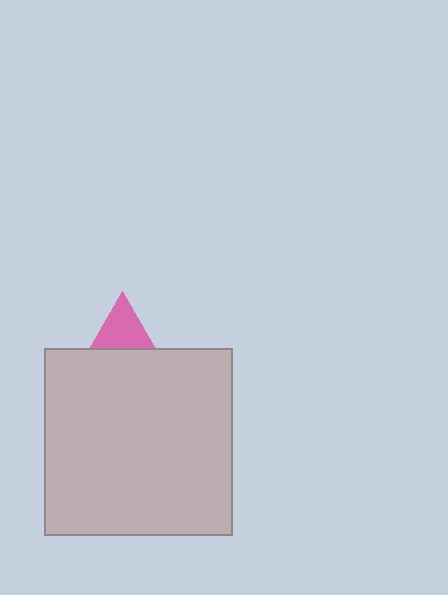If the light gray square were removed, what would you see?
You would see the complete pink triangle.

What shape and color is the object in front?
The object in front is a light gray square.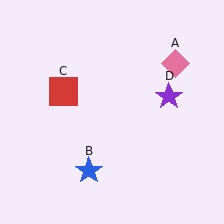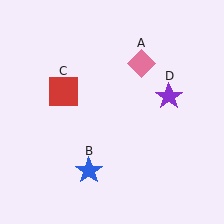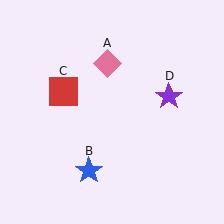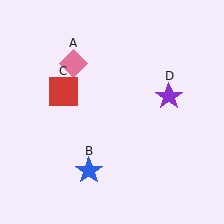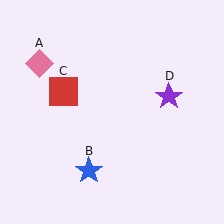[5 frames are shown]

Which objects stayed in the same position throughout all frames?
Blue star (object B) and red square (object C) and purple star (object D) remained stationary.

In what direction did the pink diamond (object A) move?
The pink diamond (object A) moved left.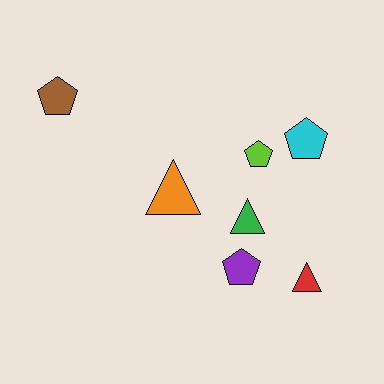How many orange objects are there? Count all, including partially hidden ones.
There is 1 orange object.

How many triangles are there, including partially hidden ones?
There are 3 triangles.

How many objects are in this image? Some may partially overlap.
There are 7 objects.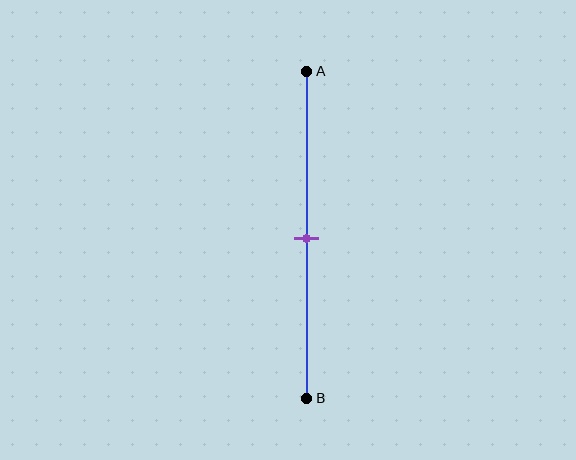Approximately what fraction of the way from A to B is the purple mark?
The purple mark is approximately 50% of the way from A to B.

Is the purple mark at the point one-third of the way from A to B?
No, the mark is at about 50% from A, not at the 33% one-third point.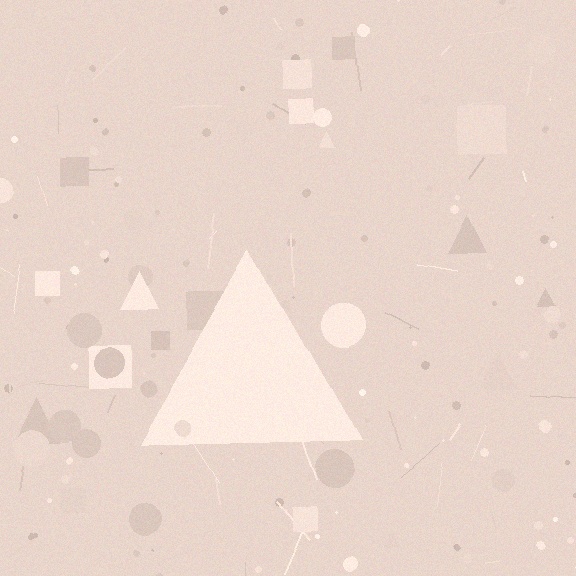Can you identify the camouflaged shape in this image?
The camouflaged shape is a triangle.